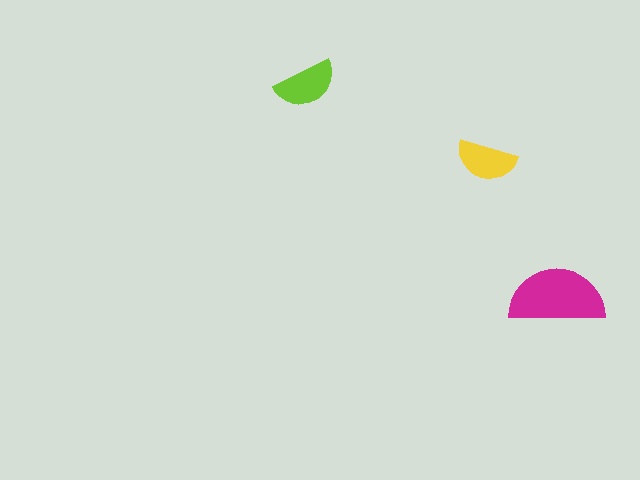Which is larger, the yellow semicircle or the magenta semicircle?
The magenta one.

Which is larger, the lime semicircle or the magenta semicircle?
The magenta one.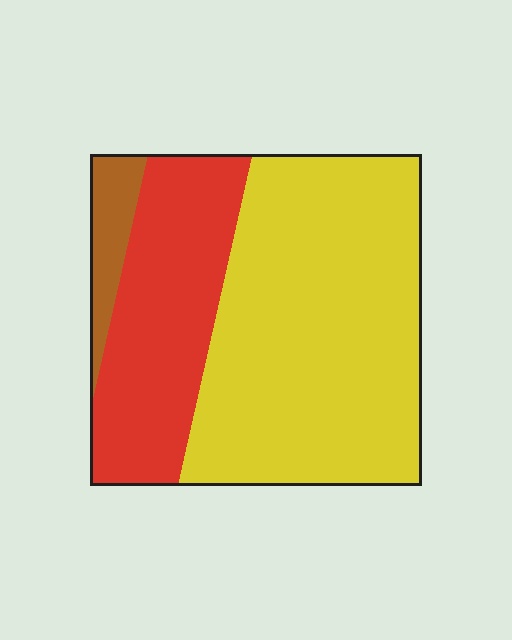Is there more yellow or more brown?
Yellow.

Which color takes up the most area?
Yellow, at roughly 60%.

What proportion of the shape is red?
Red takes up about one third (1/3) of the shape.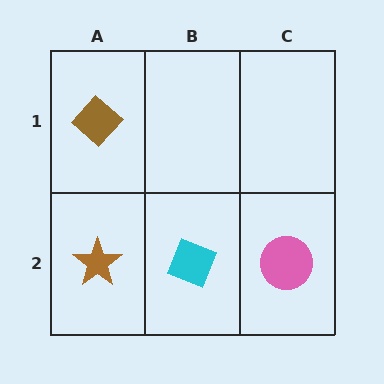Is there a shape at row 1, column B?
No, that cell is empty.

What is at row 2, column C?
A pink circle.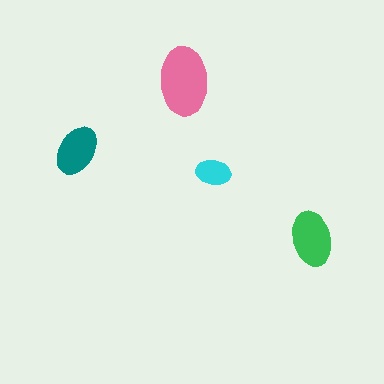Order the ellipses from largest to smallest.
the pink one, the green one, the teal one, the cyan one.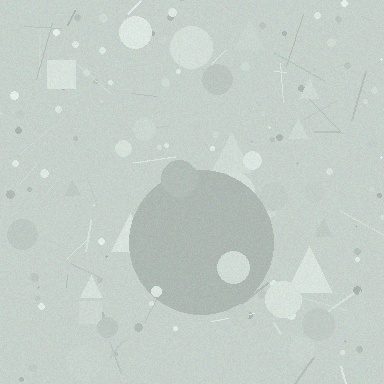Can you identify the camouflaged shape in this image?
The camouflaged shape is a circle.